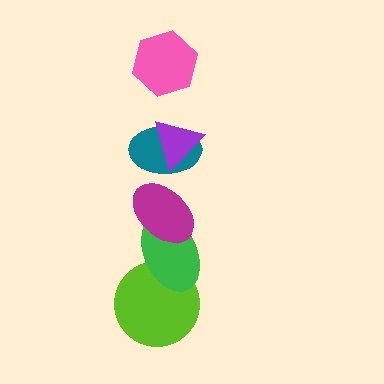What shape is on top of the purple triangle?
The pink hexagon is on top of the purple triangle.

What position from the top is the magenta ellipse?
The magenta ellipse is 4th from the top.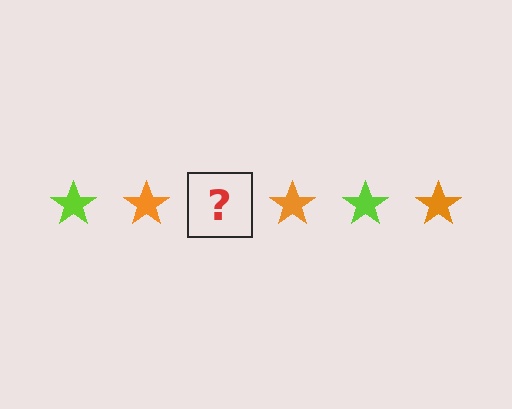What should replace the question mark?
The question mark should be replaced with a lime star.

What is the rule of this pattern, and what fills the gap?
The rule is that the pattern cycles through lime, orange stars. The gap should be filled with a lime star.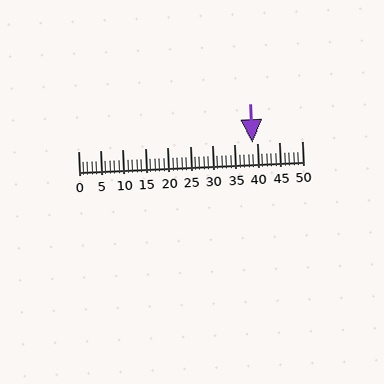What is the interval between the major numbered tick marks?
The major tick marks are spaced 5 units apart.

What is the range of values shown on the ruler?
The ruler shows values from 0 to 50.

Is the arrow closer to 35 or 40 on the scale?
The arrow is closer to 40.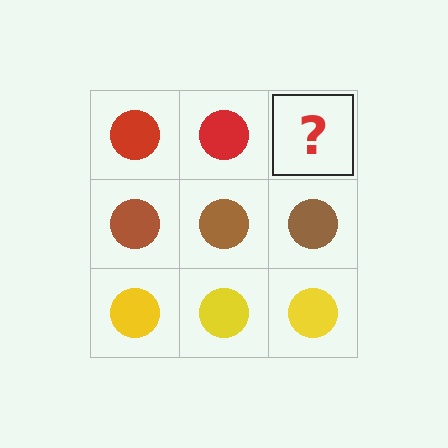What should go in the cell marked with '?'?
The missing cell should contain a red circle.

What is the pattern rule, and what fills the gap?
The rule is that each row has a consistent color. The gap should be filled with a red circle.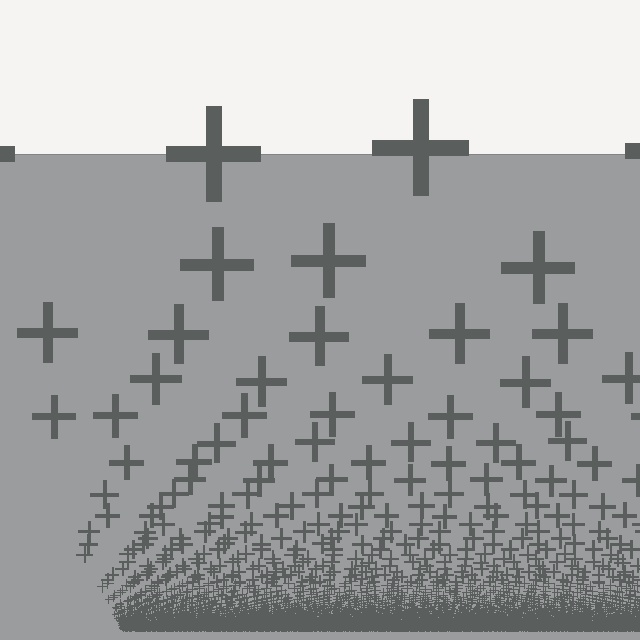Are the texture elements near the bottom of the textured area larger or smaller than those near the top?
Smaller. The gradient is inverted — elements near the bottom are smaller and denser.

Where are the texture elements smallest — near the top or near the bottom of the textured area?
Near the bottom.